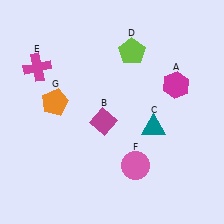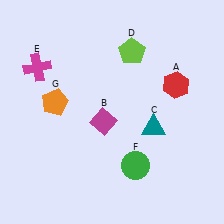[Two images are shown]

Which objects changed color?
A changed from magenta to red. F changed from pink to green.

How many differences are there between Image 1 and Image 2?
There are 2 differences between the two images.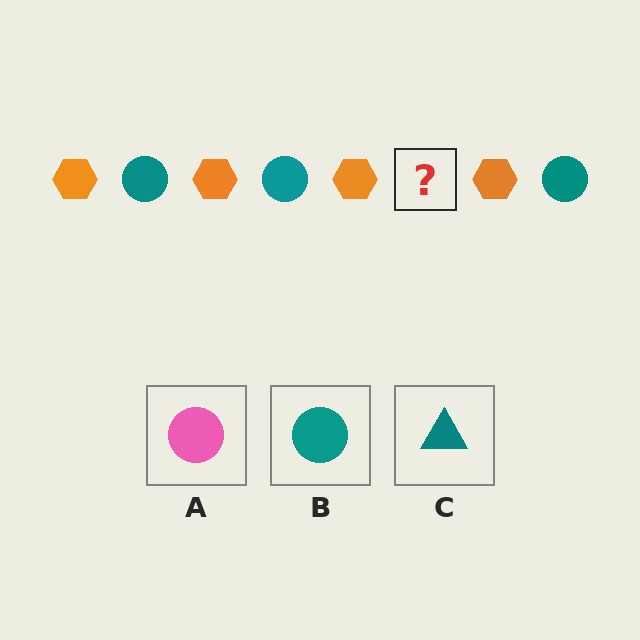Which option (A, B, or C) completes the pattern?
B.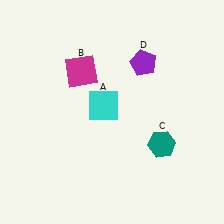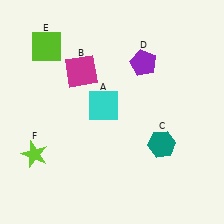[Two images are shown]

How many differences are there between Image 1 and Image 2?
There are 2 differences between the two images.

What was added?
A lime square (E), a lime star (F) were added in Image 2.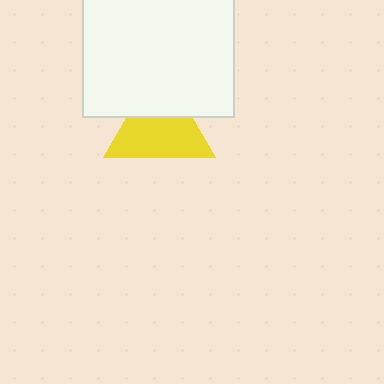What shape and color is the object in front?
The object in front is a white square.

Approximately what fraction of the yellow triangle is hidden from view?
Roughly 35% of the yellow triangle is hidden behind the white square.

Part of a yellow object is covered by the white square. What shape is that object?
It is a triangle.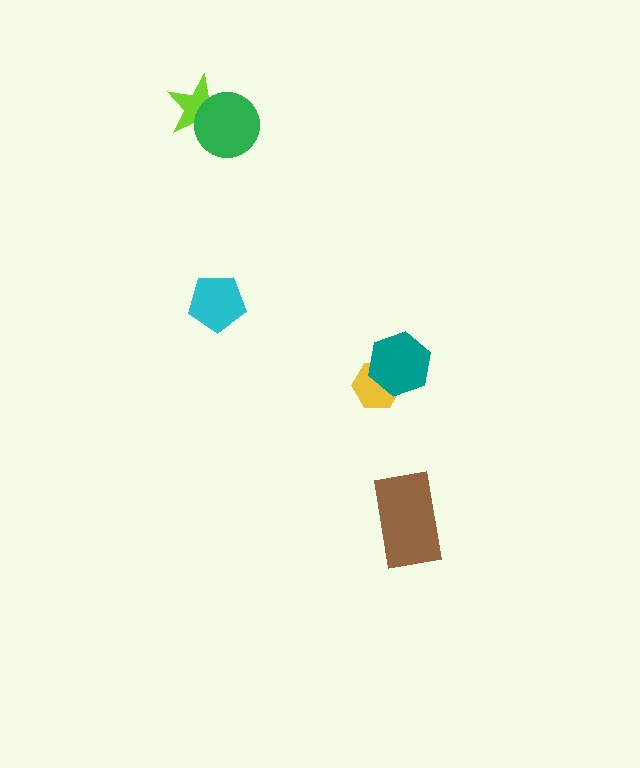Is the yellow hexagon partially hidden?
Yes, it is partially covered by another shape.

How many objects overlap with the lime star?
1 object overlaps with the lime star.